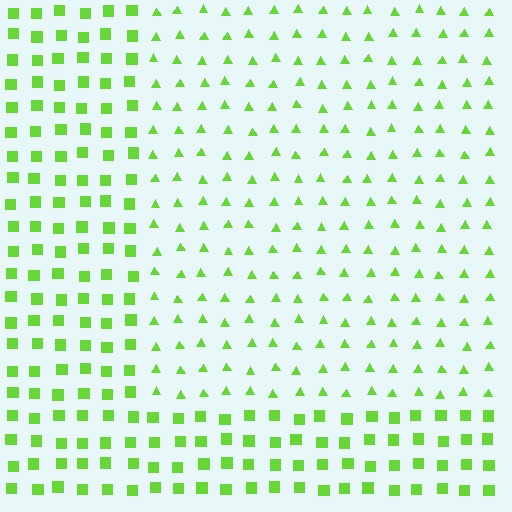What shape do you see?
I see a rectangle.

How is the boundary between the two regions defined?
The boundary is defined by a change in element shape: triangles inside vs. squares outside. All elements share the same color and spacing.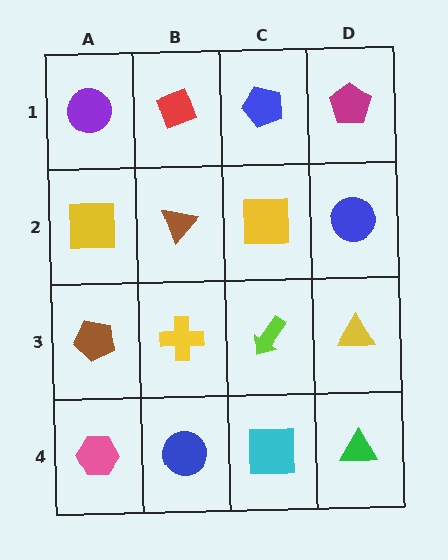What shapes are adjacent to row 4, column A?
A brown pentagon (row 3, column A), a blue circle (row 4, column B).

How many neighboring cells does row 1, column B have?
3.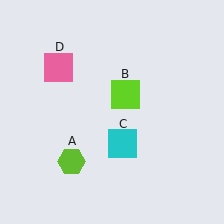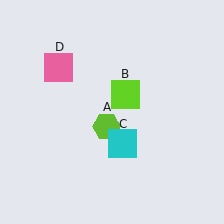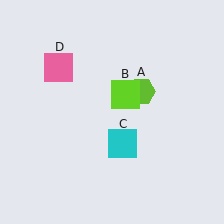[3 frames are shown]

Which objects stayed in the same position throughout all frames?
Lime square (object B) and cyan square (object C) and pink square (object D) remained stationary.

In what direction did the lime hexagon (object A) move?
The lime hexagon (object A) moved up and to the right.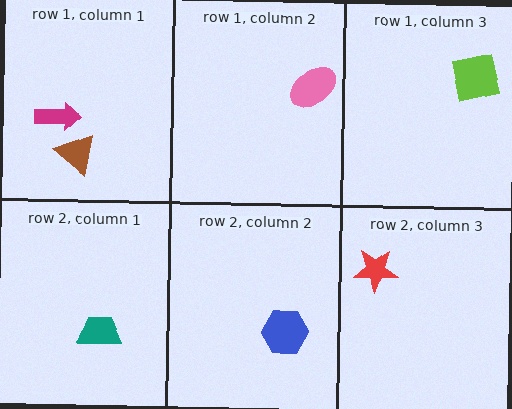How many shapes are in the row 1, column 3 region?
1.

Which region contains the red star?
The row 2, column 3 region.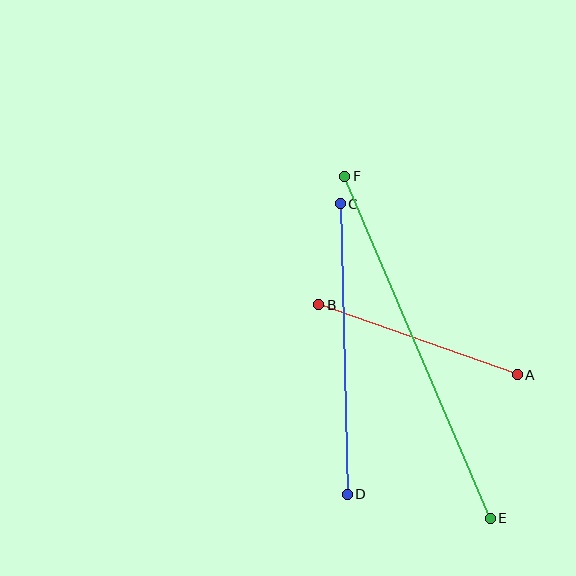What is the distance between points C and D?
The distance is approximately 291 pixels.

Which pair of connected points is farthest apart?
Points E and F are farthest apart.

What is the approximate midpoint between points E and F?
The midpoint is at approximately (417, 347) pixels.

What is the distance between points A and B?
The distance is approximately 210 pixels.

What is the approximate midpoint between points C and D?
The midpoint is at approximately (344, 349) pixels.